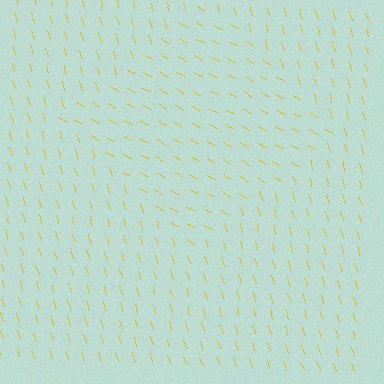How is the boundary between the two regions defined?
The boundary is defined purely by a change in line orientation (approximately 45 degrees difference). All lines are the same color and thickness.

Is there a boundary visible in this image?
Yes, there is a texture boundary formed by a change in line orientation.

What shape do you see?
I see a diamond.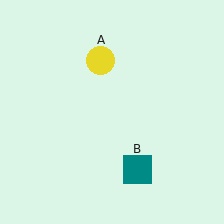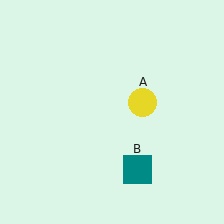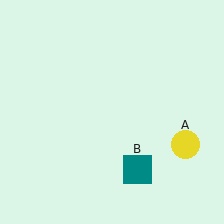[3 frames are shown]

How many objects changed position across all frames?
1 object changed position: yellow circle (object A).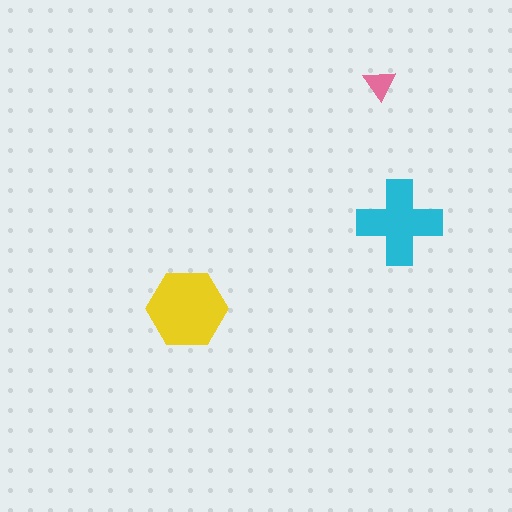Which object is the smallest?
The pink triangle.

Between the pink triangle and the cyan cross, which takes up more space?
The cyan cross.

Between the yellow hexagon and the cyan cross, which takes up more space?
The yellow hexagon.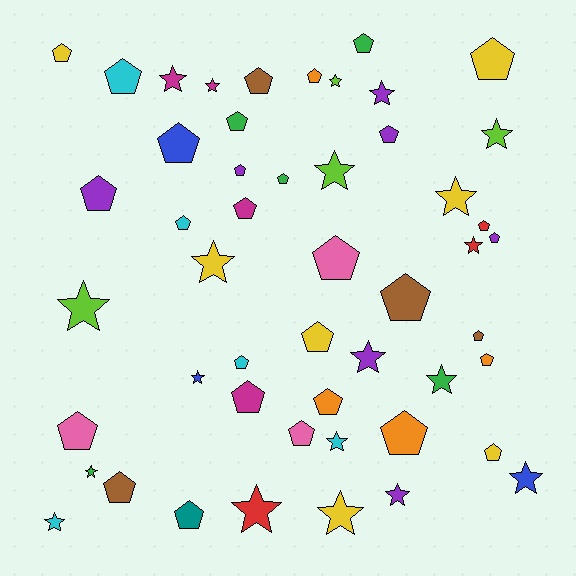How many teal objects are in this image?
There is 1 teal object.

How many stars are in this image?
There are 20 stars.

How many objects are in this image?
There are 50 objects.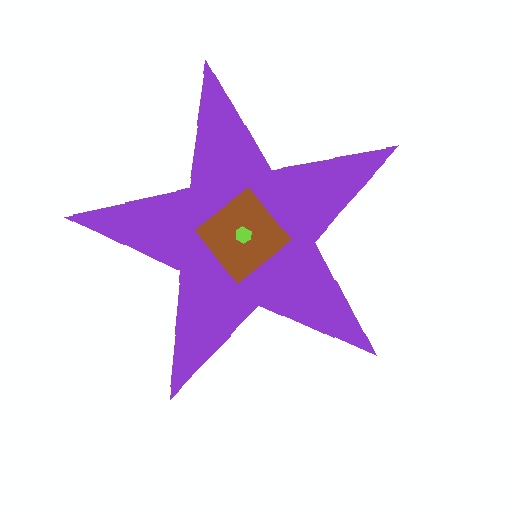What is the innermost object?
The lime hexagon.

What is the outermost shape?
The purple star.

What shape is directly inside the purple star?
The brown diamond.